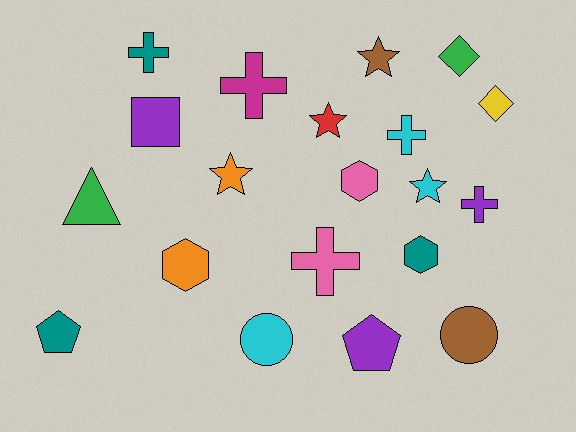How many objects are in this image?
There are 20 objects.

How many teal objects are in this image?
There are 3 teal objects.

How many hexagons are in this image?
There are 3 hexagons.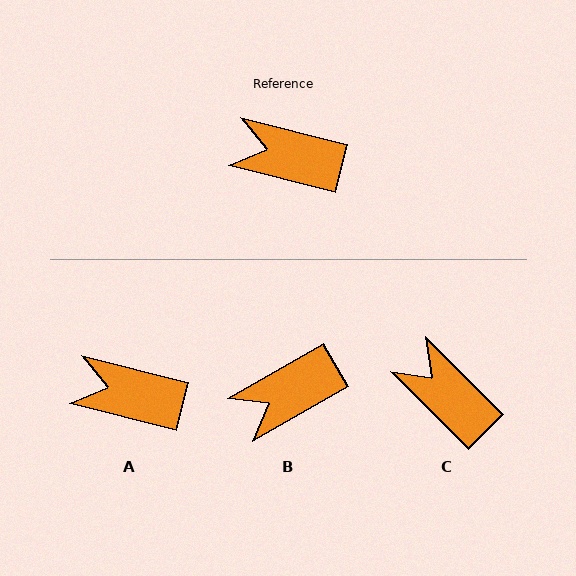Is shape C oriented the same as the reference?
No, it is off by about 31 degrees.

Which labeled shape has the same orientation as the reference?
A.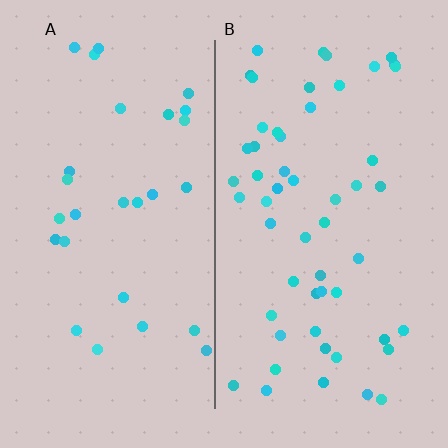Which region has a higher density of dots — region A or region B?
B (the right).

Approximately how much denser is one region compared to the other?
Approximately 1.9× — region B over region A.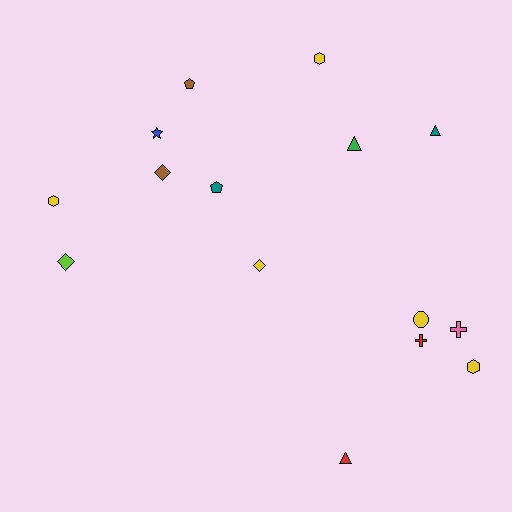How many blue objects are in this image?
There is 1 blue object.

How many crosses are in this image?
There are 2 crosses.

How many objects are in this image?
There are 15 objects.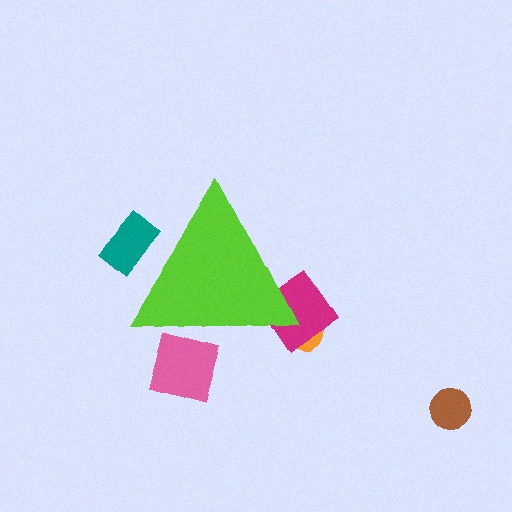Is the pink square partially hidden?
Yes, the pink square is partially hidden behind the lime triangle.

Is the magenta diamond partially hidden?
Yes, the magenta diamond is partially hidden behind the lime triangle.